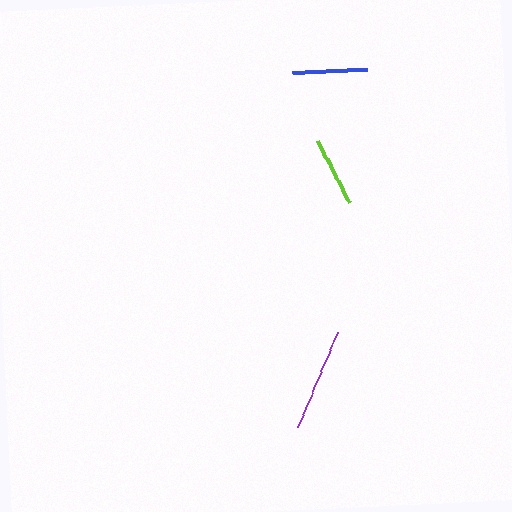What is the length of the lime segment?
The lime segment is approximately 69 pixels long.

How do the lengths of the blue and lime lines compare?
The blue and lime lines are approximately the same length.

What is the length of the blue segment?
The blue segment is approximately 76 pixels long.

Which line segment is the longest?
The purple line is the longest at approximately 103 pixels.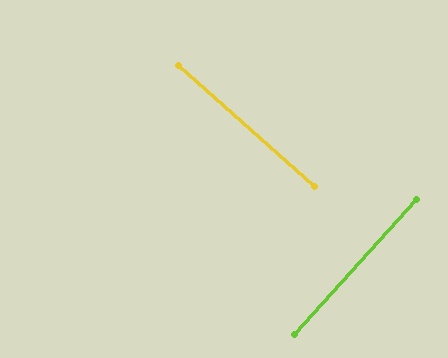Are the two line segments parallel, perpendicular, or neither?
Perpendicular — they meet at approximately 90°.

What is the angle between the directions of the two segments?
Approximately 90 degrees.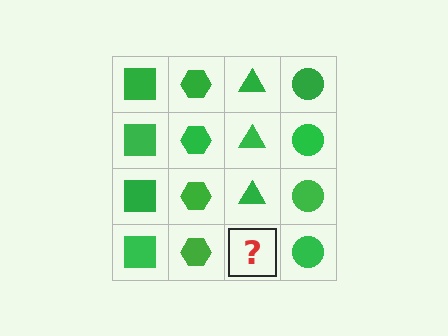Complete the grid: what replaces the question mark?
The question mark should be replaced with a green triangle.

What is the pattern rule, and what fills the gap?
The rule is that each column has a consistent shape. The gap should be filled with a green triangle.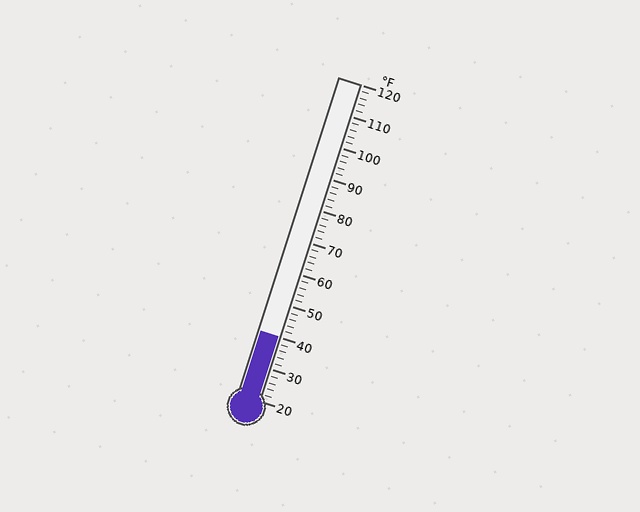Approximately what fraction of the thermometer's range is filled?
The thermometer is filled to approximately 20% of its range.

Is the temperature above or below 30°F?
The temperature is above 30°F.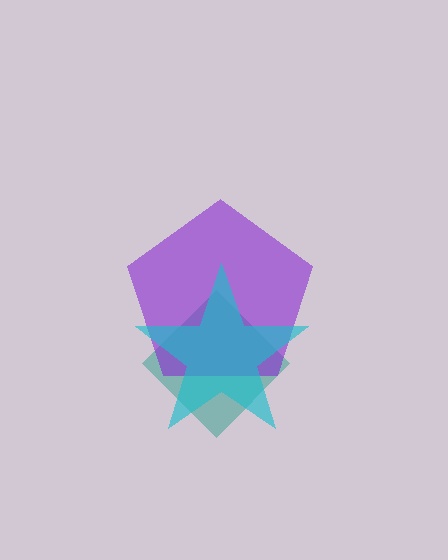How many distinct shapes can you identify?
There are 3 distinct shapes: a teal diamond, a purple pentagon, a cyan star.